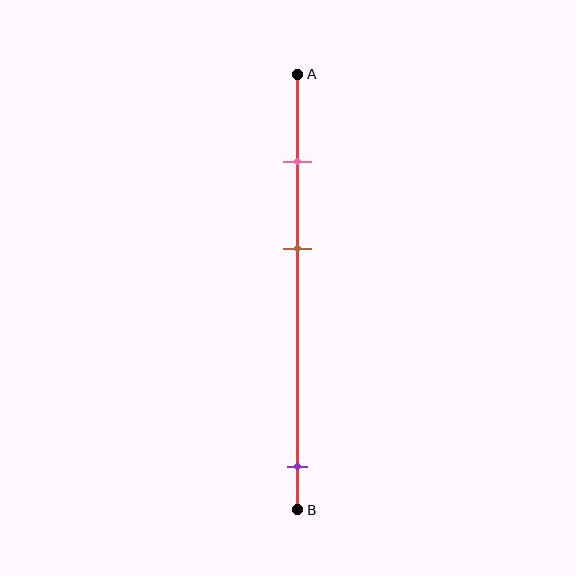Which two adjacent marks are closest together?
The pink and brown marks are the closest adjacent pair.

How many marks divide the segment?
There are 3 marks dividing the segment.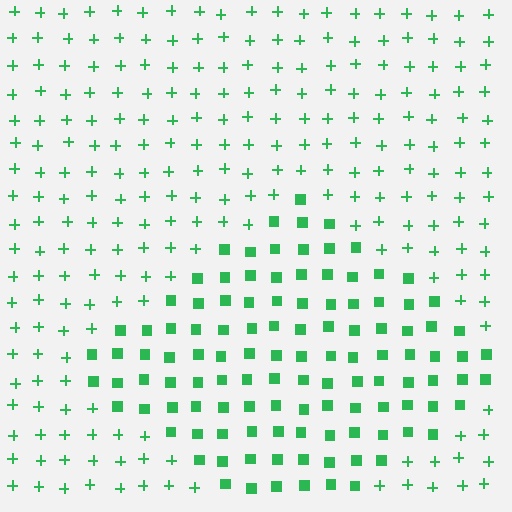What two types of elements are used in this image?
The image uses squares inside the diamond region and plus signs outside it.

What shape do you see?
I see a diamond.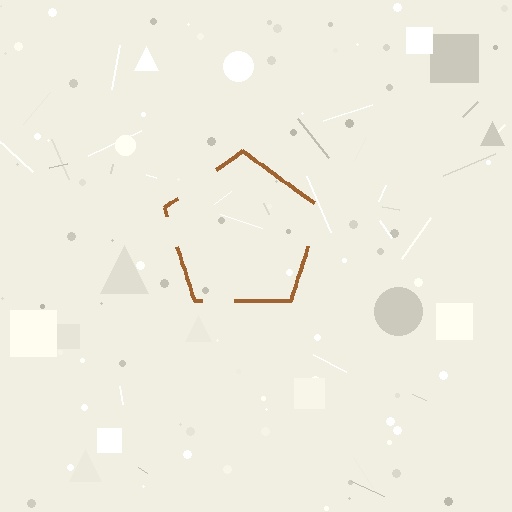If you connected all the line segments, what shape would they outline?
They would outline a pentagon.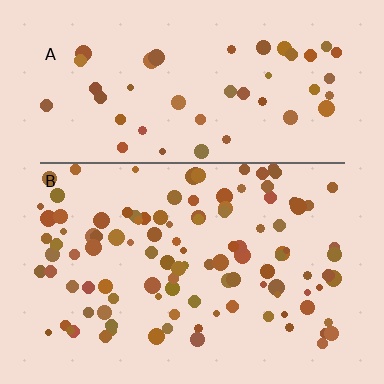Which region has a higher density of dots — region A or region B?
B (the bottom).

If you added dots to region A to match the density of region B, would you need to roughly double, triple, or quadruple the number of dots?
Approximately double.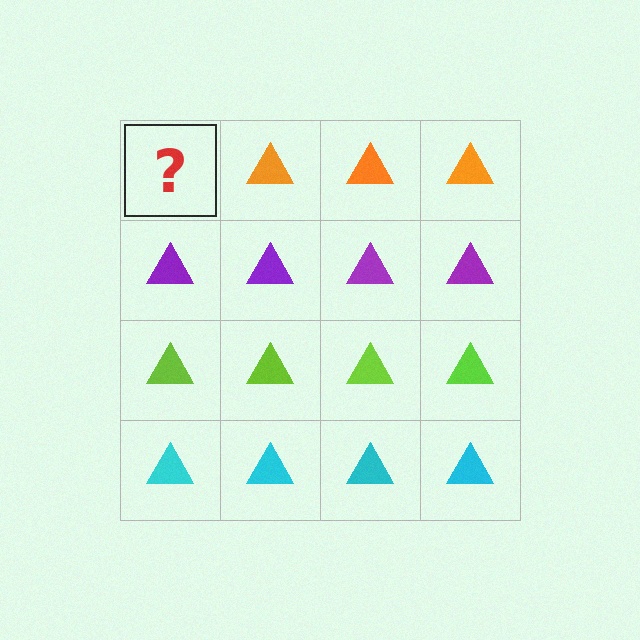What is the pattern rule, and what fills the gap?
The rule is that each row has a consistent color. The gap should be filled with an orange triangle.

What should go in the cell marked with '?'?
The missing cell should contain an orange triangle.